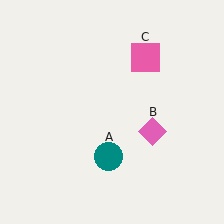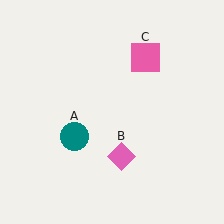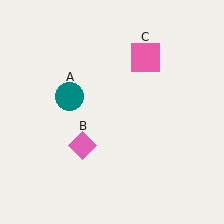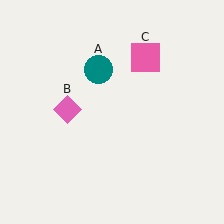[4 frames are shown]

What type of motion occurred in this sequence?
The teal circle (object A), pink diamond (object B) rotated clockwise around the center of the scene.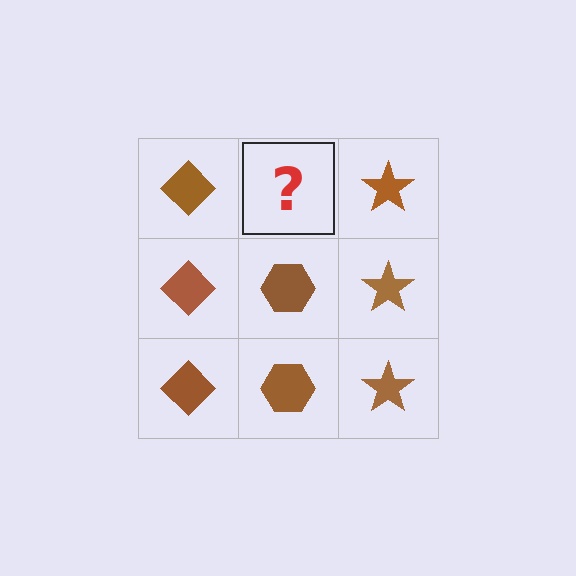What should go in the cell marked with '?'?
The missing cell should contain a brown hexagon.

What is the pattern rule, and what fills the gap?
The rule is that each column has a consistent shape. The gap should be filled with a brown hexagon.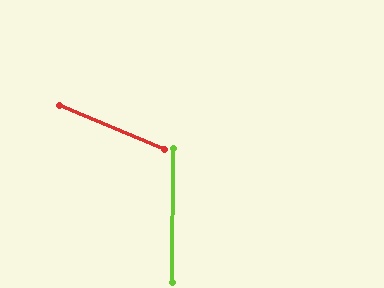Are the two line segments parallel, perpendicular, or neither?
Neither parallel nor perpendicular — they differ by about 68°.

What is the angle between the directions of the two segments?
Approximately 68 degrees.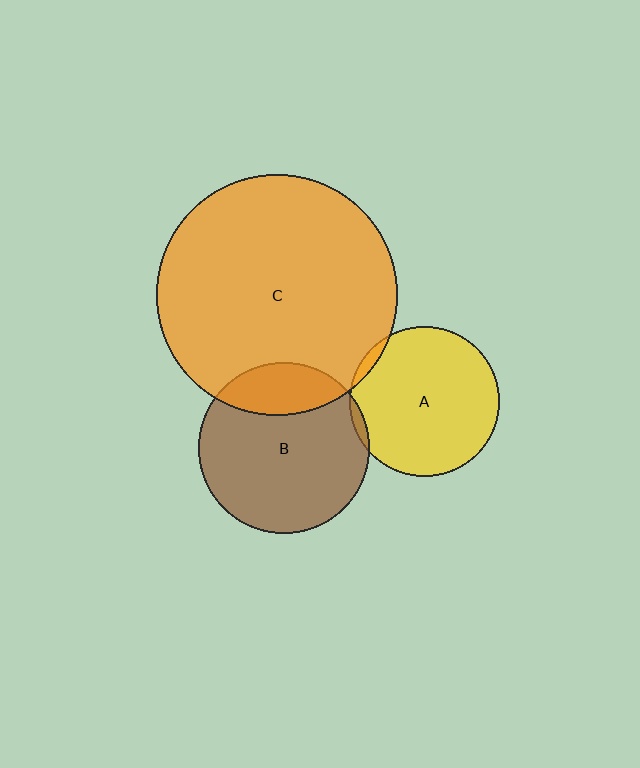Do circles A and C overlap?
Yes.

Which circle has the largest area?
Circle C (orange).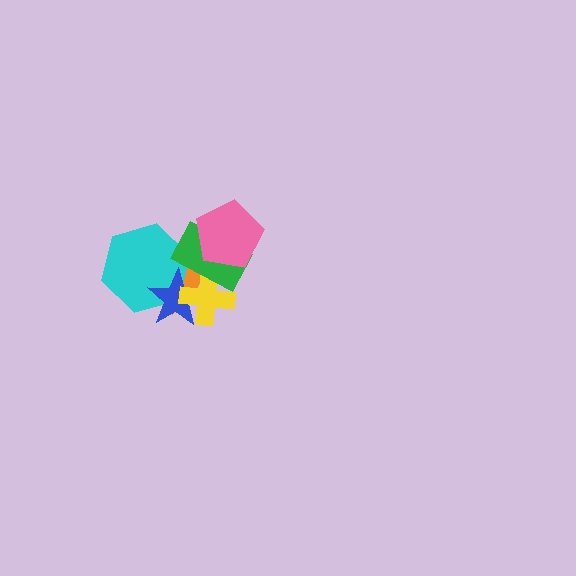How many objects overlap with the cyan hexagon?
3 objects overlap with the cyan hexagon.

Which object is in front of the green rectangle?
The pink pentagon is in front of the green rectangle.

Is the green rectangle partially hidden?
Yes, it is partially covered by another shape.